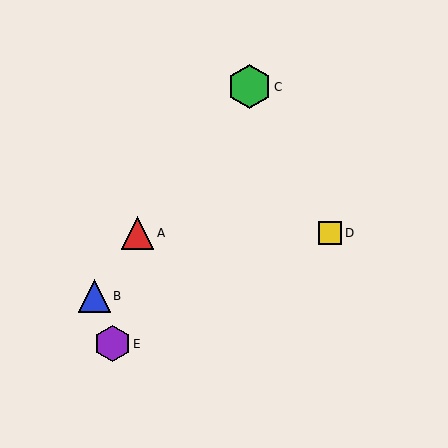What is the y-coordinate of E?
Object E is at y≈344.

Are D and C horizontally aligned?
No, D is at y≈233 and C is at y≈87.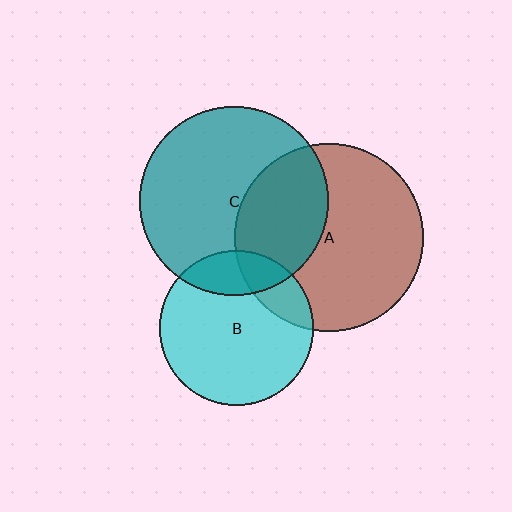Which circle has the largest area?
Circle C (teal).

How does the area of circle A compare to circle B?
Approximately 1.5 times.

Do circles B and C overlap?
Yes.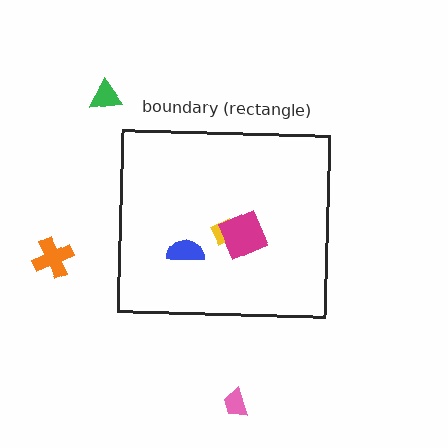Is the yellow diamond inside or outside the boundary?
Inside.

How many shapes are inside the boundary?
3 inside, 3 outside.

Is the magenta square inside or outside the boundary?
Inside.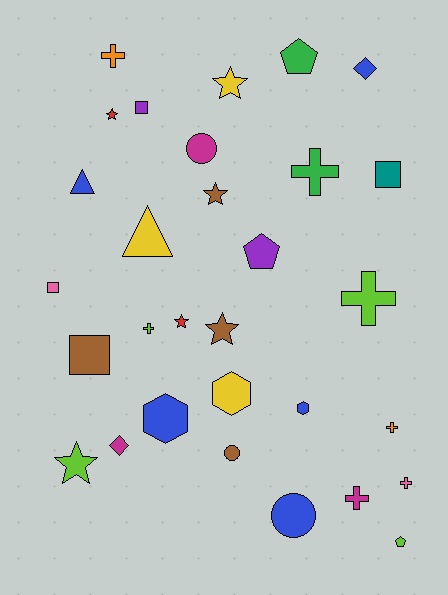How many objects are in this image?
There are 30 objects.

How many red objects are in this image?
There are 2 red objects.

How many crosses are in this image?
There are 7 crosses.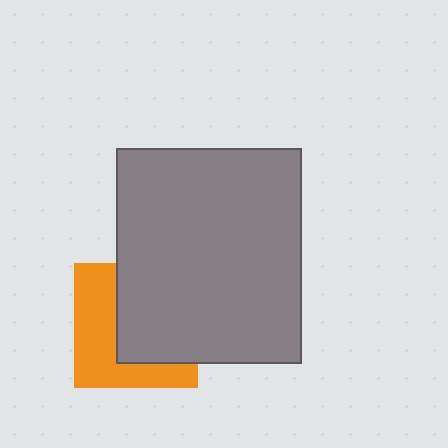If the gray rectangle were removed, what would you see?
You would see the complete orange square.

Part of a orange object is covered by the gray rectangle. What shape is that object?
It is a square.